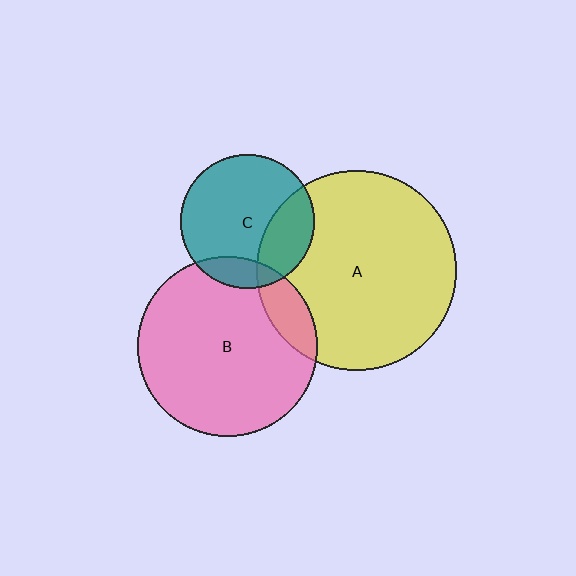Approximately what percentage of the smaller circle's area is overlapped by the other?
Approximately 15%.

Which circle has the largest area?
Circle A (yellow).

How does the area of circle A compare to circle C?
Approximately 2.2 times.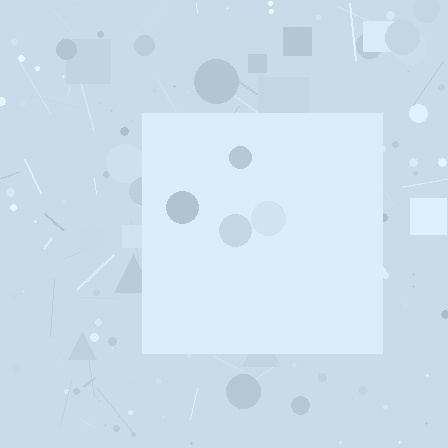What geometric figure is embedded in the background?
A square is embedded in the background.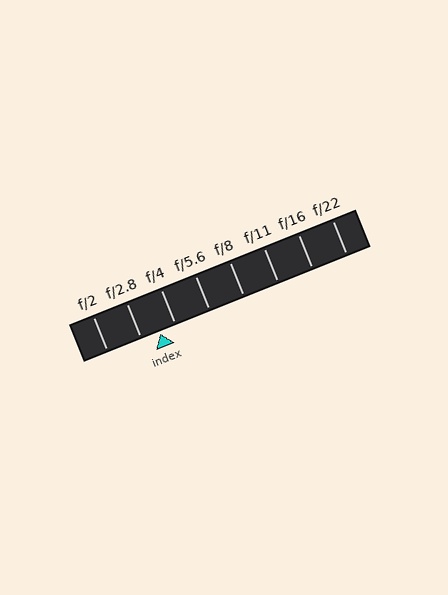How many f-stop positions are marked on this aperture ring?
There are 8 f-stop positions marked.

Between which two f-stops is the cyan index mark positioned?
The index mark is between f/2.8 and f/4.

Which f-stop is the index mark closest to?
The index mark is closest to f/4.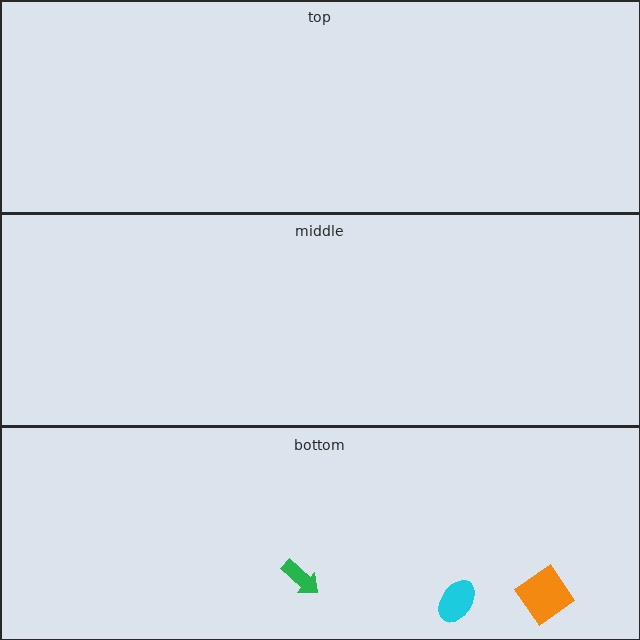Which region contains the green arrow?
The bottom region.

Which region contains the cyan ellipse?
The bottom region.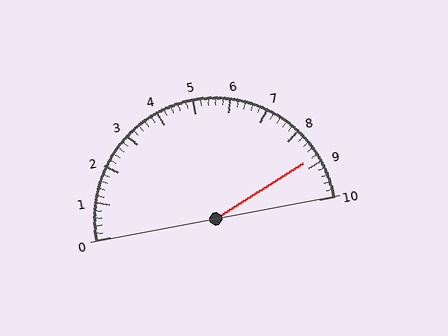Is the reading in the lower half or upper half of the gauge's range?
The reading is in the upper half of the range (0 to 10).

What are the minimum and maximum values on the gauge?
The gauge ranges from 0 to 10.